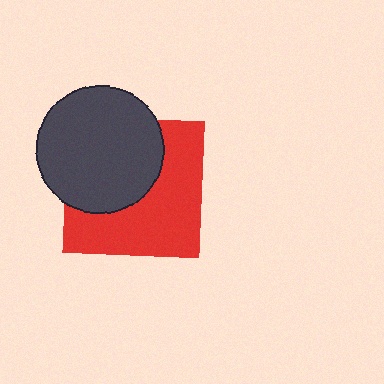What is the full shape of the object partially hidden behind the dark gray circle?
The partially hidden object is a red square.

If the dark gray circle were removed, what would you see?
You would see the complete red square.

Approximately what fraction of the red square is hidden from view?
Roughly 45% of the red square is hidden behind the dark gray circle.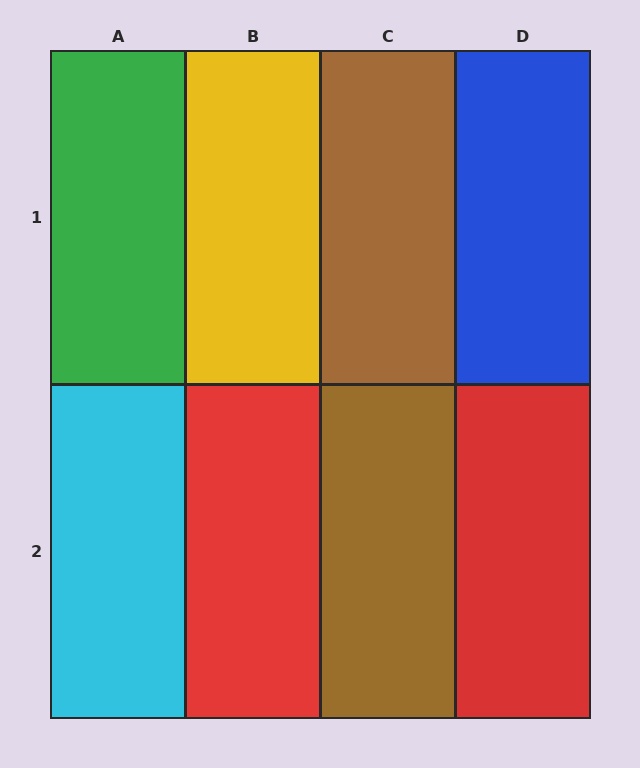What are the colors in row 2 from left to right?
Cyan, red, brown, red.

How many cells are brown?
2 cells are brown.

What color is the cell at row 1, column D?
Blue.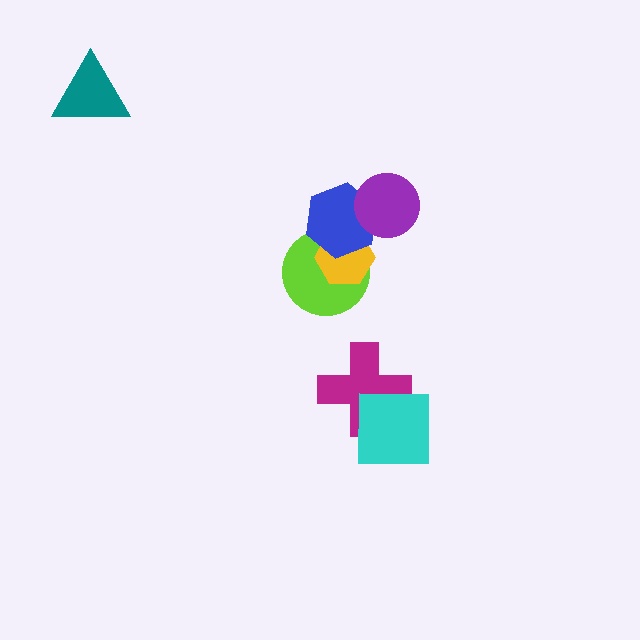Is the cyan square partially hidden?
No, no other shape covers it.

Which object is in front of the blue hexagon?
The purple circle is in front of the blue hexagon.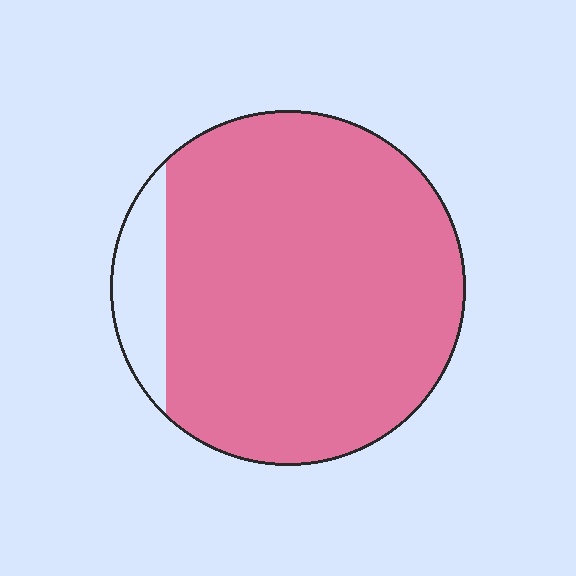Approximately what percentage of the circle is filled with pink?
Approximately 90%.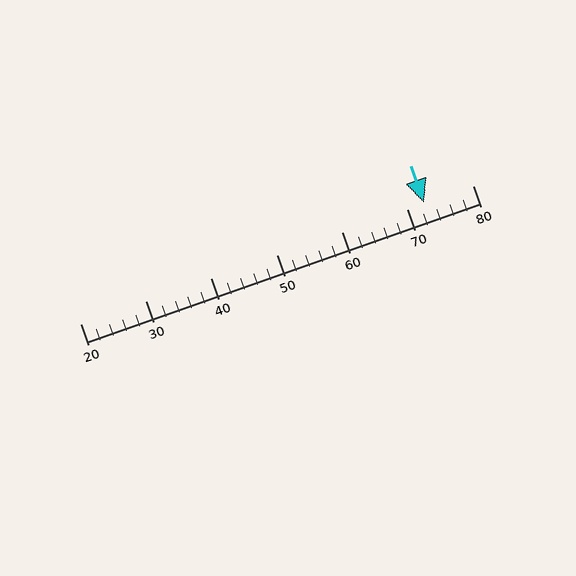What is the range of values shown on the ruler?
The ruler shows values from 20 to 80.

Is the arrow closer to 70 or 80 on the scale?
The arrow is closer to 70.